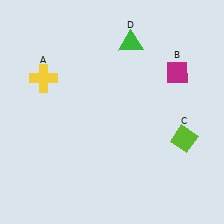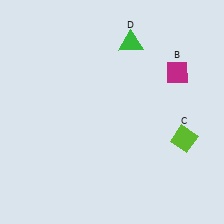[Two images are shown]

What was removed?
The yellow cross (A) was removed in Image 2.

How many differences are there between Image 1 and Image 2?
There is 1 difference between the two images.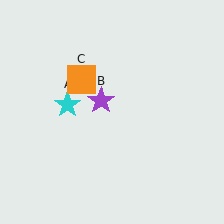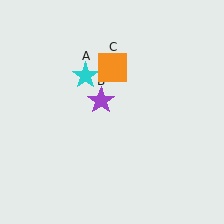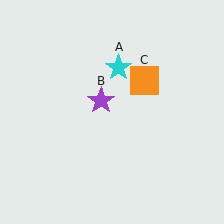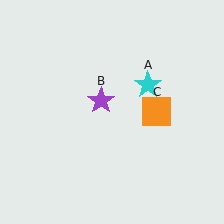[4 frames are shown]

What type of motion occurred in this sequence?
The cyan star (object A), orange square (object C) rotated clockwise around the center of the scene.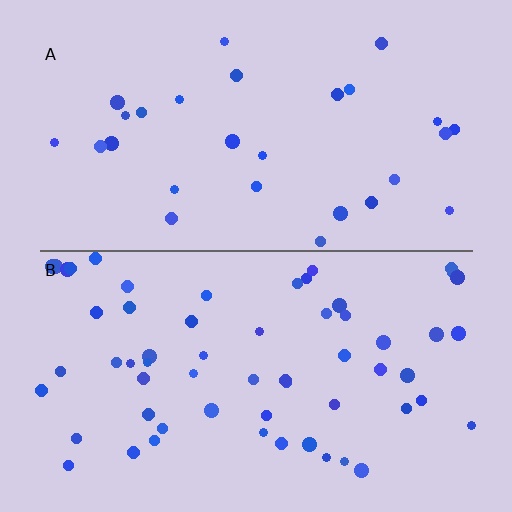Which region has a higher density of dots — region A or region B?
B (the bottom).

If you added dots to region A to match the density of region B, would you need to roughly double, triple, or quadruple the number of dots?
Approximately double.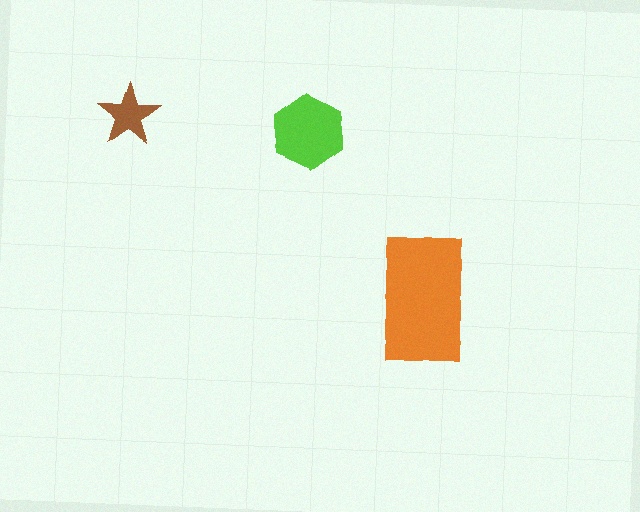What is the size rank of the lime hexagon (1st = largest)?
2nd.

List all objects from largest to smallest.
The orange rectangle, the lime hexagon, the brown star.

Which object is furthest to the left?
The brown star is leftmost.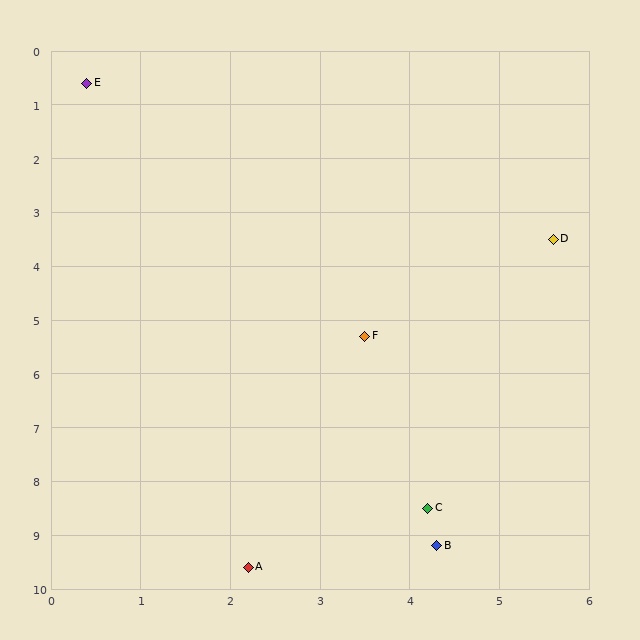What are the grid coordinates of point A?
Point A is at approximately (2.2, 9.6).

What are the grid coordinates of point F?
Point F is at approximately (3.5, 5.3).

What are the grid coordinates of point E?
Point E is at approximately (0.4, 0.6).